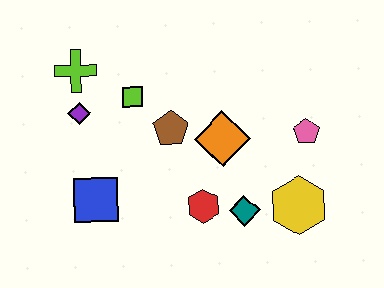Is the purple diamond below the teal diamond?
No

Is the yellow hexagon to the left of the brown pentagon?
No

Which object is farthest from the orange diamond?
The lime cross is farthest from the orange diamond.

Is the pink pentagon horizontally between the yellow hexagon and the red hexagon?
No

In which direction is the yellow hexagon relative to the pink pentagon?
The yellow hexagon is below the pink pentagon.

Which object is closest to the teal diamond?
The red hexagon is closest to the teal diamond.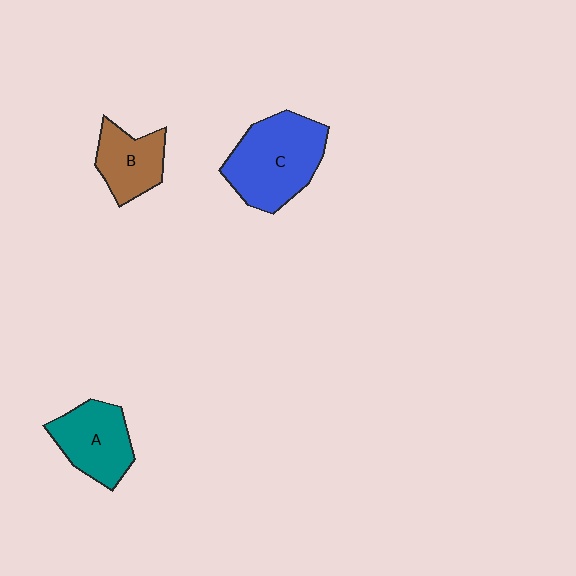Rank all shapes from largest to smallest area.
From largest to smallest: C (blue), A (teal), B (brown).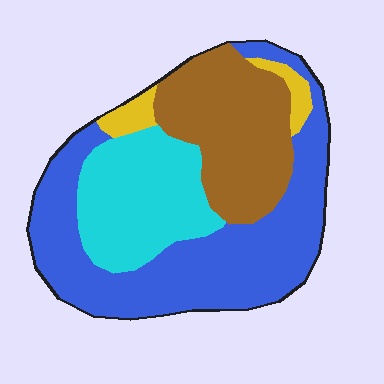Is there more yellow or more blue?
Blue.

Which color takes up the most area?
Blue, at roughly 45%.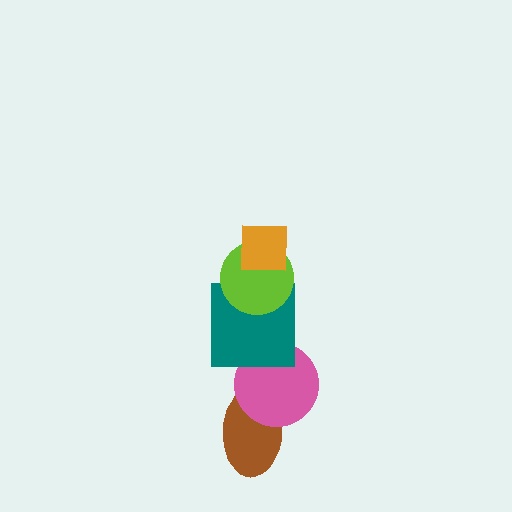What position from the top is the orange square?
The orange square is 1st from the top.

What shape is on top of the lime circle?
The orange square is on top of the lime circle.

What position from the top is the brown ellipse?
The brown ellipse is 5th from the top.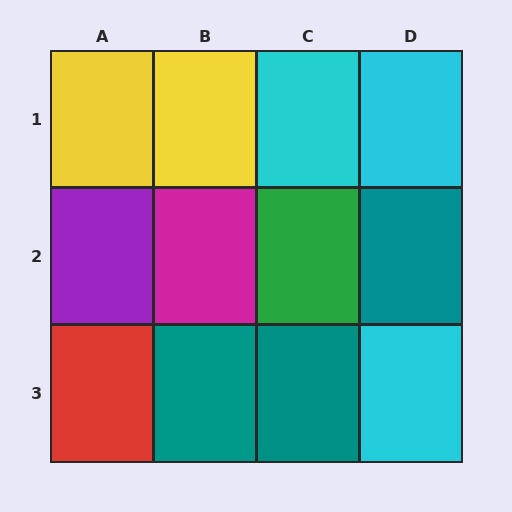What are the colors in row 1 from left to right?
Yellow, yellow, cyan, cyan.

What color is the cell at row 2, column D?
Teal.